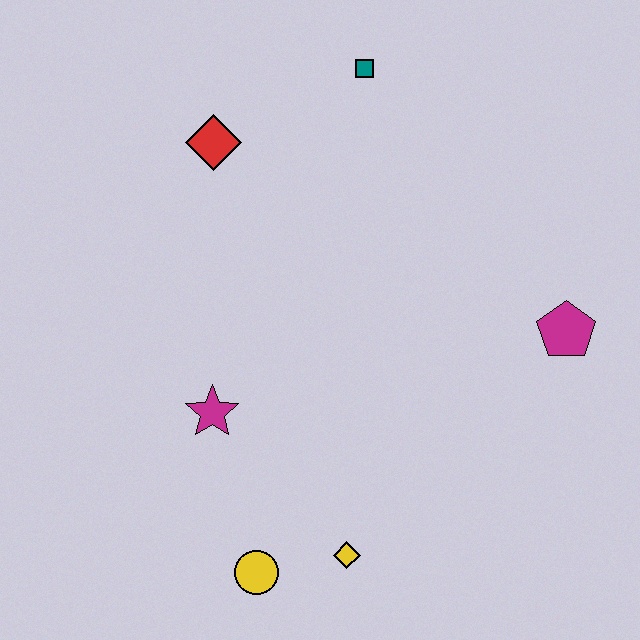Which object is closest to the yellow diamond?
The yellow circle is closest to the yellow diamond.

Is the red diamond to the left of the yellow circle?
Yes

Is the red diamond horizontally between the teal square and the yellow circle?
No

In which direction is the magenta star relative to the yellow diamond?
The magenta star is above the yellow diamond.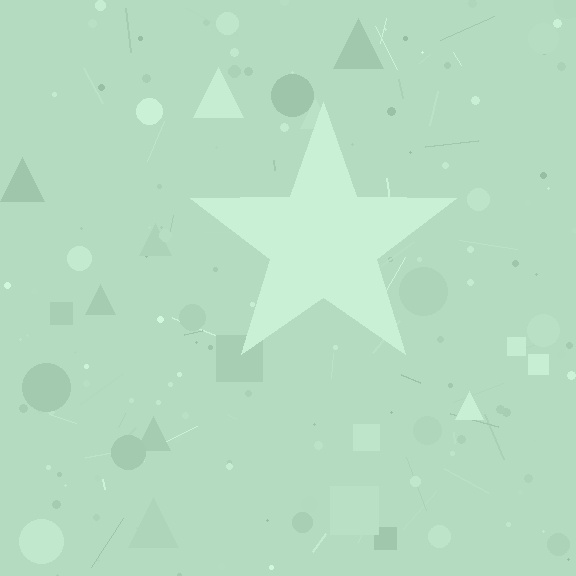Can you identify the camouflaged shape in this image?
The camouflaged shape is a star.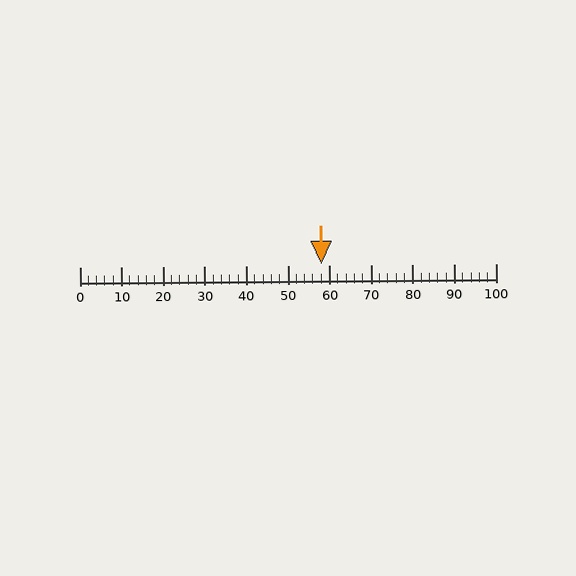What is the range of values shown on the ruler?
The ruler shows values from 0 to 100.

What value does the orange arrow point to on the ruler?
The orange arrow points to approximately 58.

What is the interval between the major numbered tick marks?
The major tick marks are spaced 10 units apart.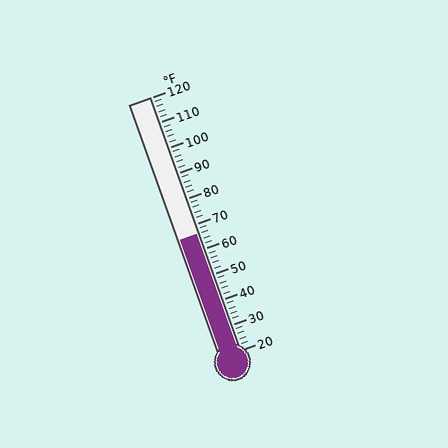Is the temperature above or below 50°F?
The temperature is above 50°F.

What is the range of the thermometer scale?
The thermometer scale ranges from 20°F to 120°F.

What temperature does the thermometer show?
The thermometer shows approximately 66°F.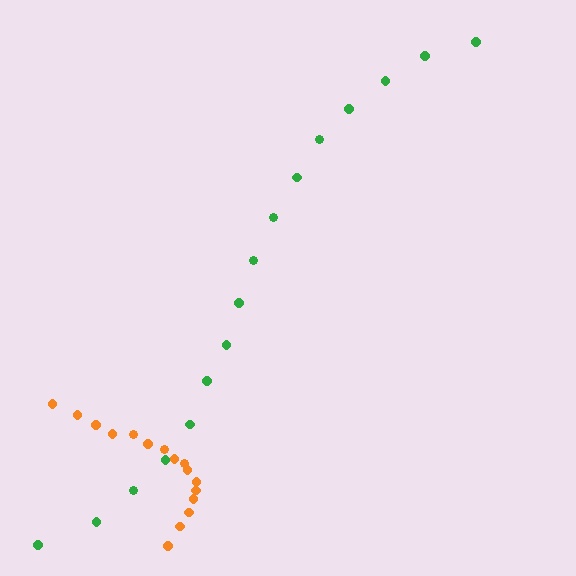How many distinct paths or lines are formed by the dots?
There are 2 distinct paths.